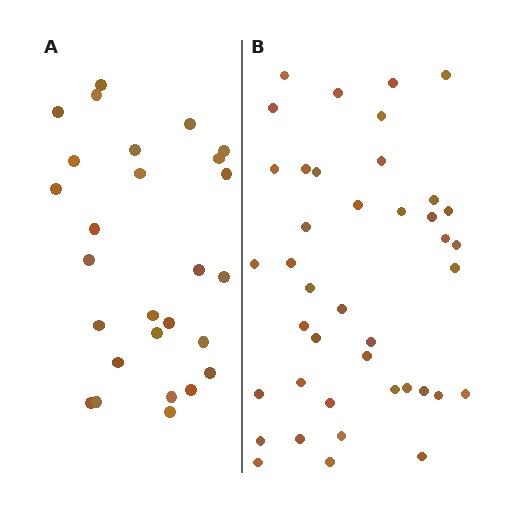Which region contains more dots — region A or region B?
Region B (the right region) has more dots.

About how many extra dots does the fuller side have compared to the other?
Region B has approximately 15 more dots than region A.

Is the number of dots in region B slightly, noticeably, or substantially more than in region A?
Region B has substantially more. The ratio is roughly 1.5 to 1.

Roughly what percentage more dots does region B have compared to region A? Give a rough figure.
About 50% more.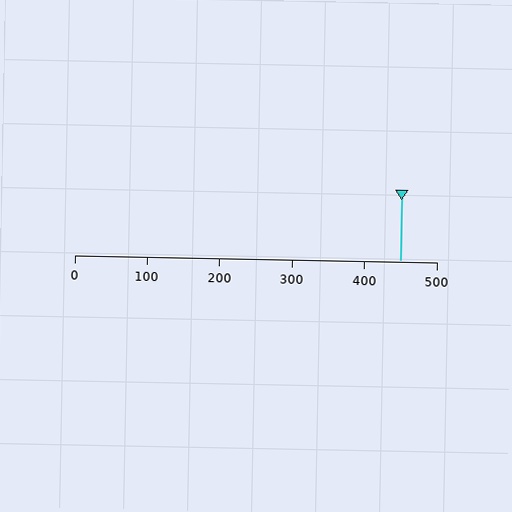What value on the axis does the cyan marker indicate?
The marker indicates approximately 450.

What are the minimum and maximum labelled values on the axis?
The axis runs from 0 to 500.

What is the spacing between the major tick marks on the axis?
The major ticks are spaced 100 apart.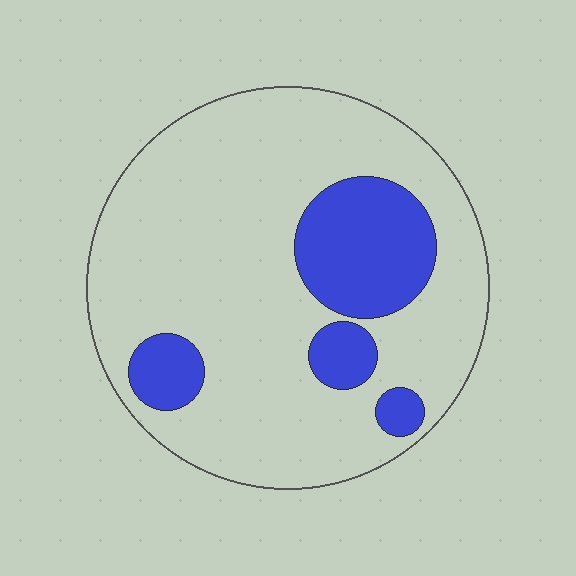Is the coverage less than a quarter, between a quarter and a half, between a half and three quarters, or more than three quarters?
Less than a quarter.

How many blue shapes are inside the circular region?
4.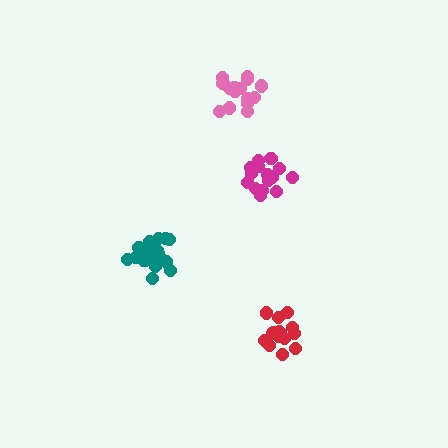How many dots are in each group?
Group 1: 15 dots, Group 2: 21 dots, Group 3: 15 dots, Group 4: 16 dots (67 total).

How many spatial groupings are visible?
There are 4 spatial groupings.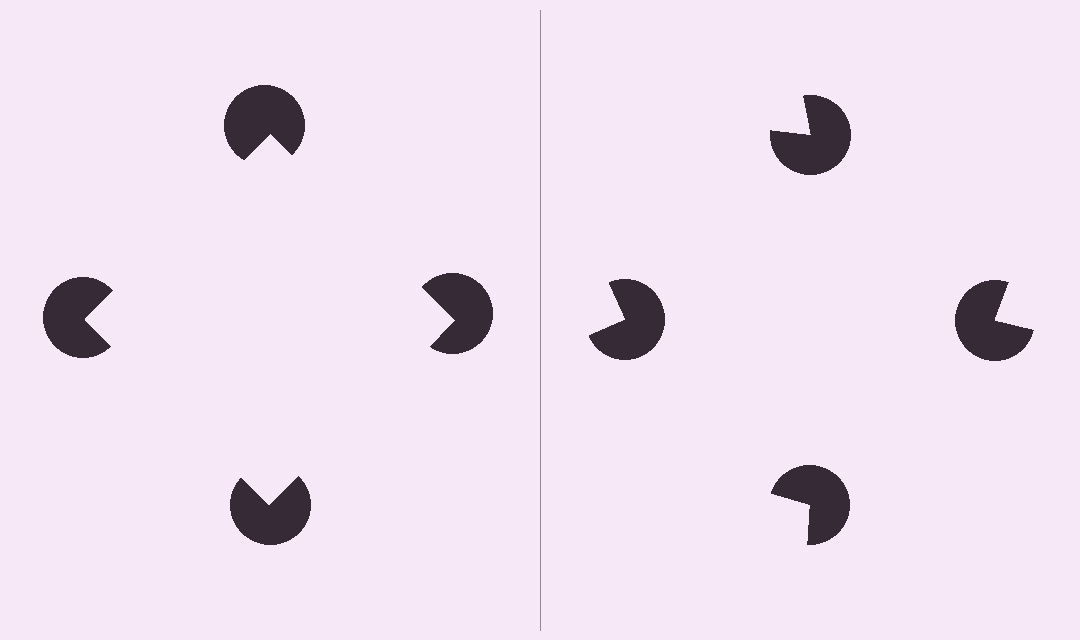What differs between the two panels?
The pac-man discs are positioned identically on both sides; only the wedge orientations differ. On the left they align to a square; on the right they are misaligned.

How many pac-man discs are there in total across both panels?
8 — 4 on each side.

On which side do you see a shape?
An illusory square appears on the left side. On the right side the wedge cuts are rotated, so no coherent shape forms.